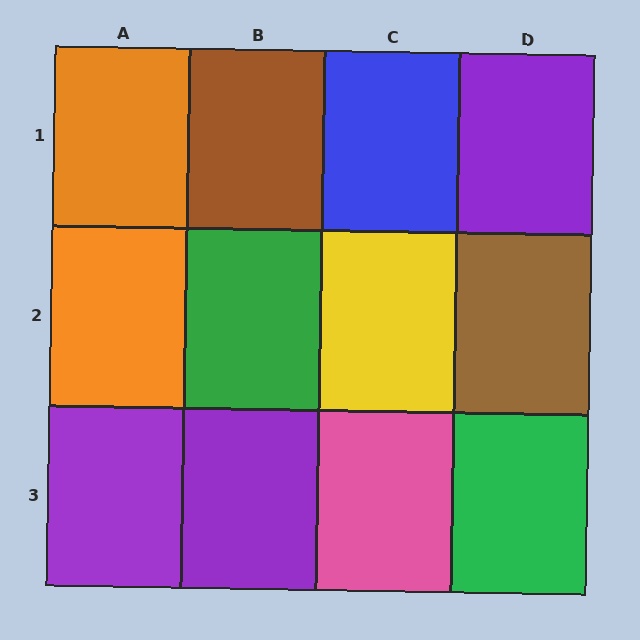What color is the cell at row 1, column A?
Orange.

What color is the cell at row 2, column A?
Orange.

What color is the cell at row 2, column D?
Brown.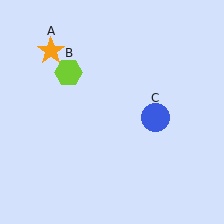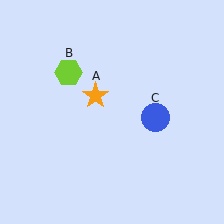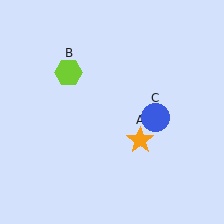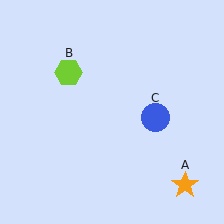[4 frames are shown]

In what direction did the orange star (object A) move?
The orange star (object A) moved down and to the right.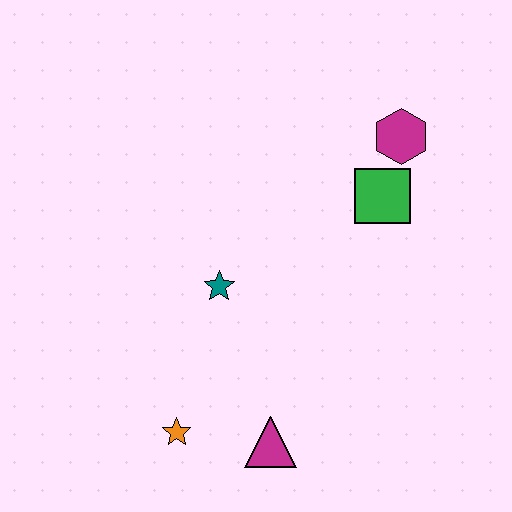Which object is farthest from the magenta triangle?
The magenta hexagon is farthest from the magenta triangle.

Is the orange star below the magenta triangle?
No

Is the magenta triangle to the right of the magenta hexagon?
No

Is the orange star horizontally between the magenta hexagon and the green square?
No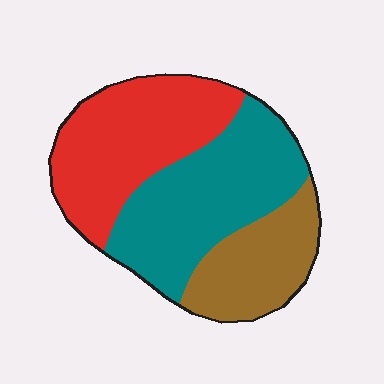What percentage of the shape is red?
Red covers 37% of the shape.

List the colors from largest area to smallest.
From largest to smallest: teal, red, brown.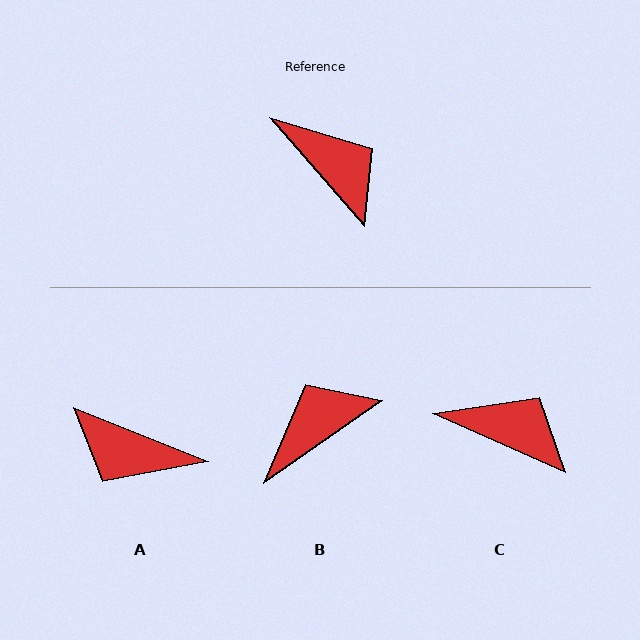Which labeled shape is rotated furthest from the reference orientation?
A, about 153 degrees away.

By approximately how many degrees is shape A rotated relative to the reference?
Approximately 153 degrees clockwise.